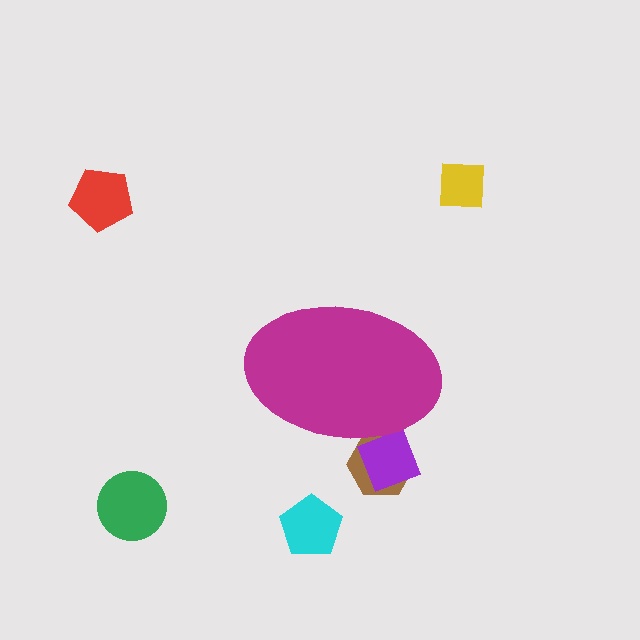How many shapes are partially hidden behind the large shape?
2 shapes are partially hidden.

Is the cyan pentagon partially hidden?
No, the cyan pentagon is fully visible.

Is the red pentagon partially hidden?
No, the red pentagon is fully visible.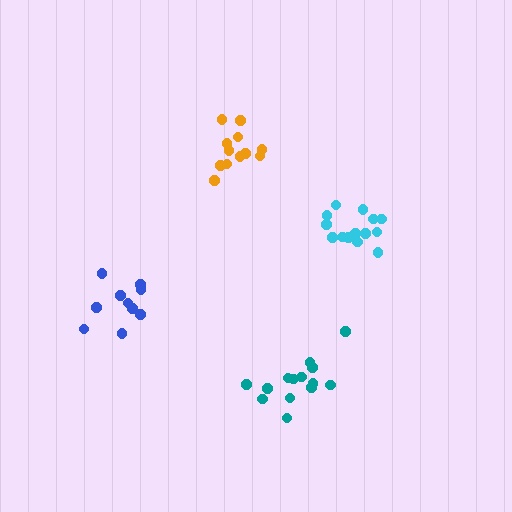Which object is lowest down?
The teal cluster is bottommost.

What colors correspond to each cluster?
The clusters are colored: teal, orange, cyan, blue.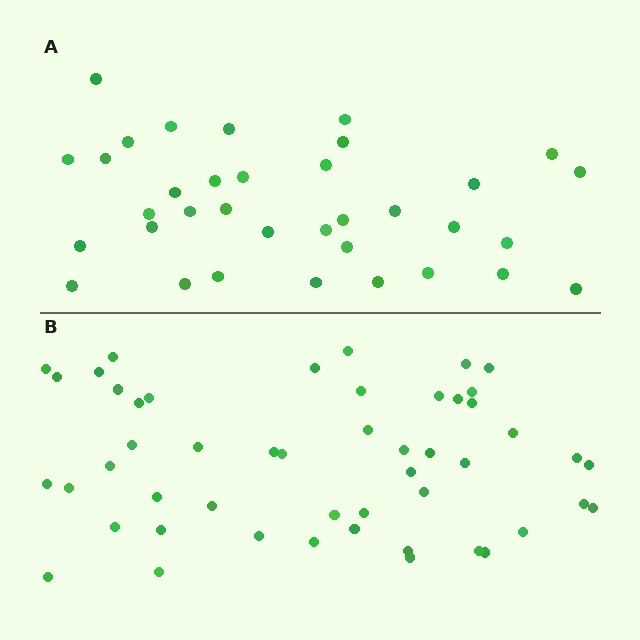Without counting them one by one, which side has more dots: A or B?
Region B (the bottom region) has more dots.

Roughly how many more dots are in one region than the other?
Region B has approximately 15 more dots than region A.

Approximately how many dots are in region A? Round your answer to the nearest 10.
About 40 dots. (The exact count is 35, which rounds to 40.)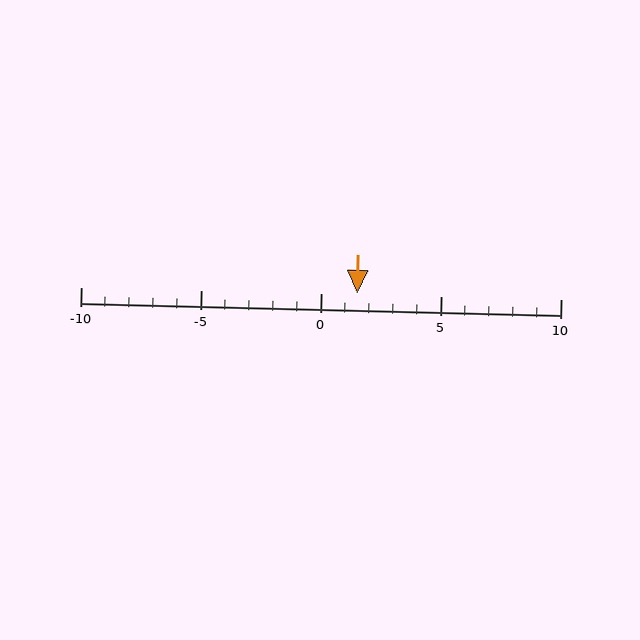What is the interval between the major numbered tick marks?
The major tick marks are spaced 5 units apart.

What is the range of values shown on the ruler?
The ruler shows values from -10 to 10.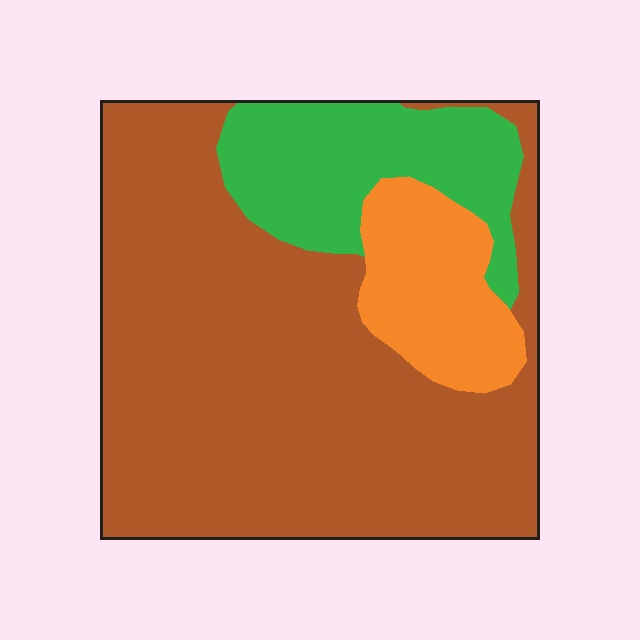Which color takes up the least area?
Orange, at roughly 15%.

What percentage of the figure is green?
Green covers 18% of the figure.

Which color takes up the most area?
Brown, at roughly 70%.